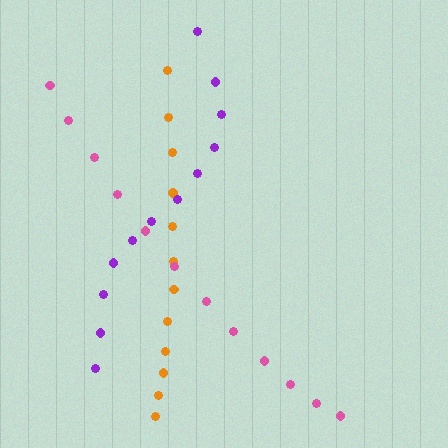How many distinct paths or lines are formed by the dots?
There are 3 distinct paths.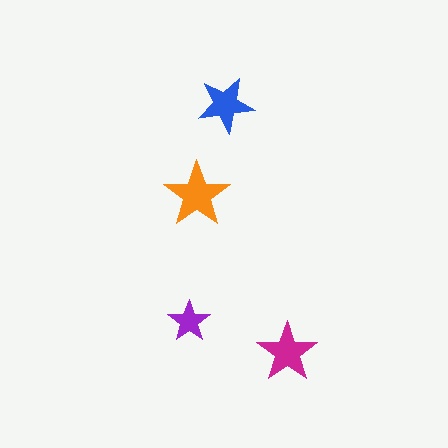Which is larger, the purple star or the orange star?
The orange one.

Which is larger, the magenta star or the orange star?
The orange one.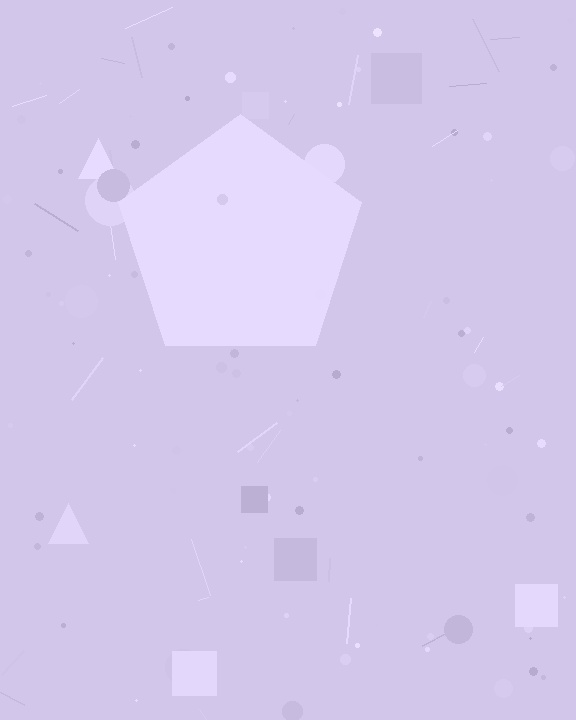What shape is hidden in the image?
A pentagon is hidden in the image.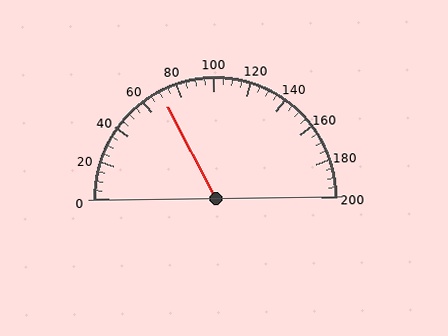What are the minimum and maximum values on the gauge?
The gauge ranges from 0 to 200.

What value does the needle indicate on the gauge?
The needle indicates approximately 70.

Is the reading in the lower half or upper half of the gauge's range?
The reading is in the lower half of the range (0 to 200).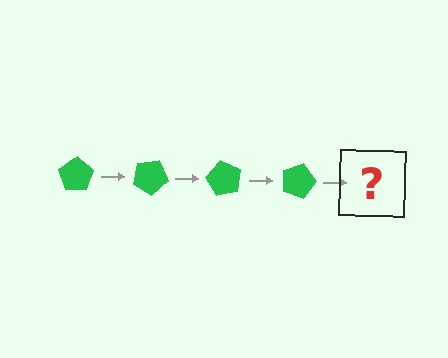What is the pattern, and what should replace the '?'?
The pattern is that the pentagon rotates 30 degrees each step. The '?' should be a green pentagon rotated 120 degrees.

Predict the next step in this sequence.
The next step is a green pentagon rotated 120 degrees.